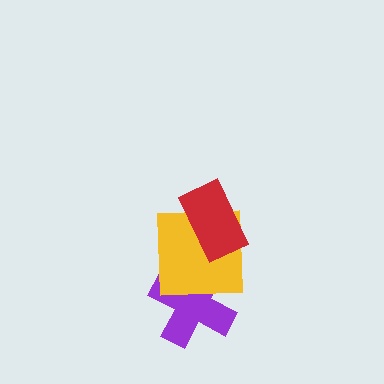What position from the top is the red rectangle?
The red rectangle is 1st from the top.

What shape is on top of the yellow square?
The red rectangle is on top of the yellow square.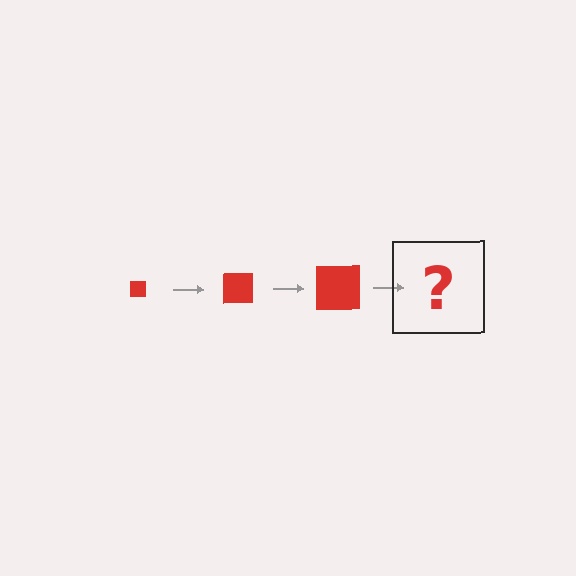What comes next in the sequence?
The next element should be a red square, larger than the previous one.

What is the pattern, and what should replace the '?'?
The pattern is that the square gets progressively larger each step. The '?' should be a red square, larger than the previous one.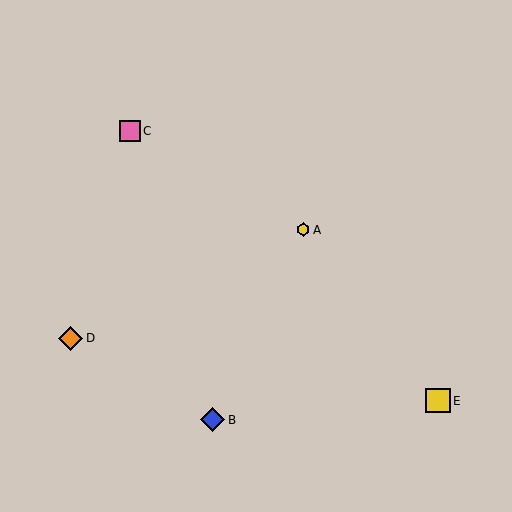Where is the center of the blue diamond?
The center of the blue diamond is at (213, 420).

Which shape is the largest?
The yellow square (labeled E) is the largest.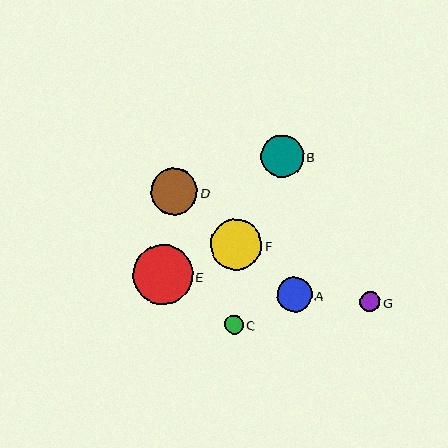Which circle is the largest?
Circle E is the largest with a size of approximately 60 pixels.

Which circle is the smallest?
Circle C is the smallest with a size of approximately 19 pixels.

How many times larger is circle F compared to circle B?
Circle F is approximately 1.2 times the size of circle B.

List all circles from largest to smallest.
From largest to smallest: E, F, D, B, A, G, C.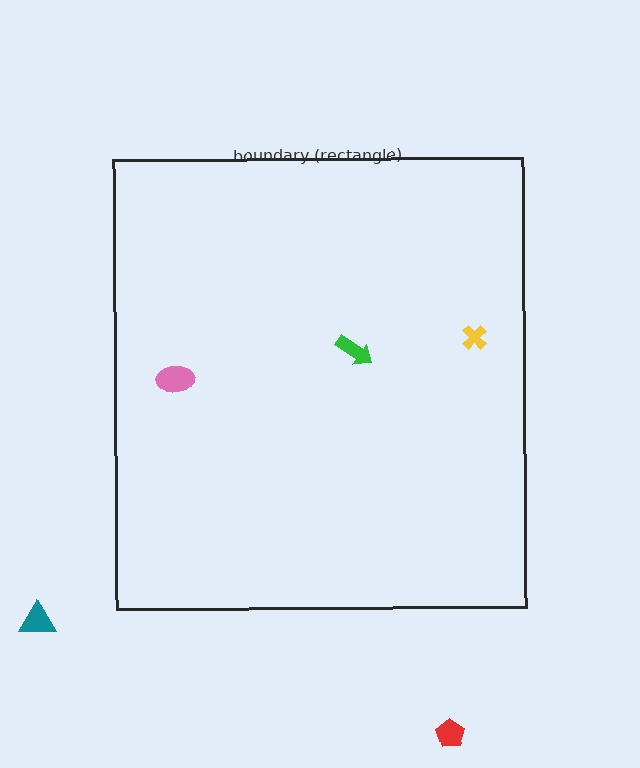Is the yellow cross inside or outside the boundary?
Inside.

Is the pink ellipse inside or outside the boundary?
Inside.